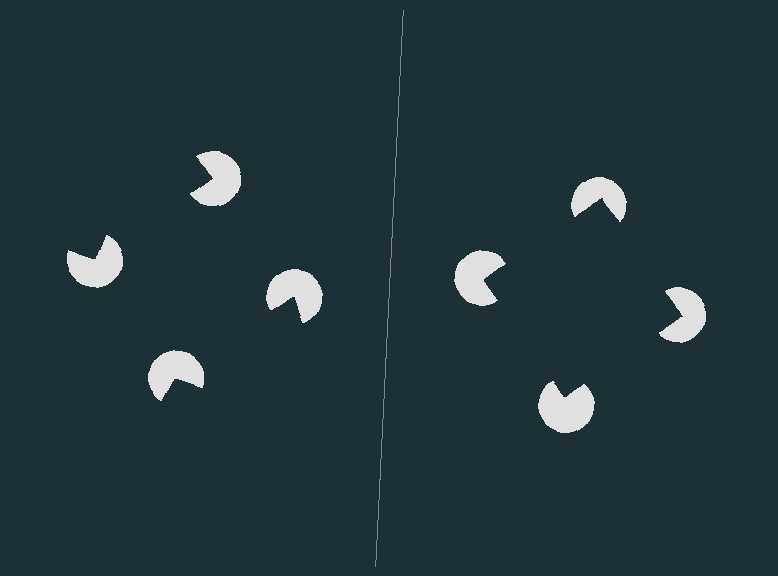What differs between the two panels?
The pac-man discs are positioned identically on both sides; only the wedge orientations differ. On the right they align to a square; on the left they are misaligned.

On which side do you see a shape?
An illusory square appears on the right side. On the left side the wedge cuts are rotated, so no coherent shape forms.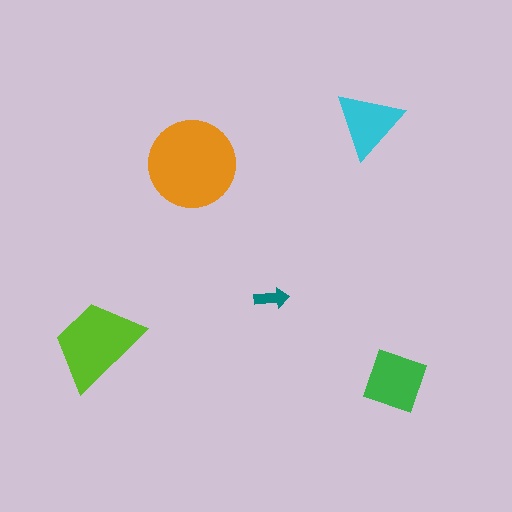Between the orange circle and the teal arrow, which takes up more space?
The orange circle.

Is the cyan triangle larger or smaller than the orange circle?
Smaller.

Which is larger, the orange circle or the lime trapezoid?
The orange circle.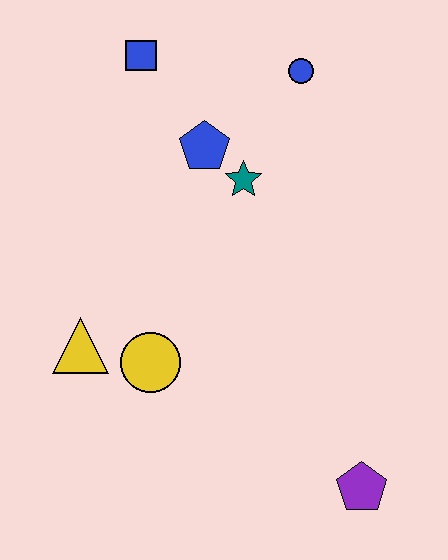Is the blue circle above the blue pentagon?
Yes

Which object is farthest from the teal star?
The purple pentagon is farthest from the teal star.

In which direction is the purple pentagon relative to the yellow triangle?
The purple pentagon is to the right of the yellow triangle.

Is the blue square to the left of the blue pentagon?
Yes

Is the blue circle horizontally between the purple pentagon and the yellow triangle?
Yes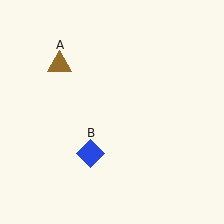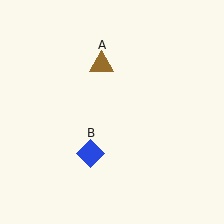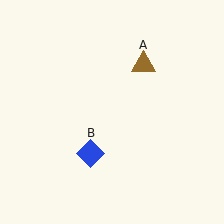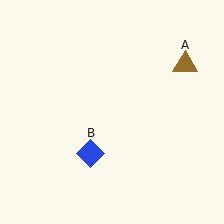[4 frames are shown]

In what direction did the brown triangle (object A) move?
The brown triangle (object A) moved right.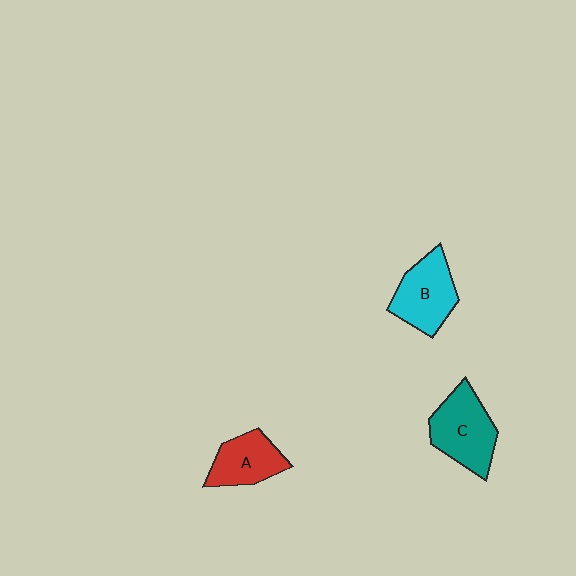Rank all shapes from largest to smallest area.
From largest to smallest: C (teal), B (cyan), A (red).